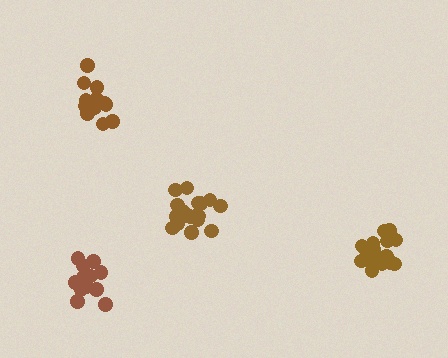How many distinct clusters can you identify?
There are 4 distinct clusters.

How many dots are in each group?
Group 1: 14 dots, Group 2: 14 dots, Group 3: 17 dots, Group 4: 18 dots (63 total).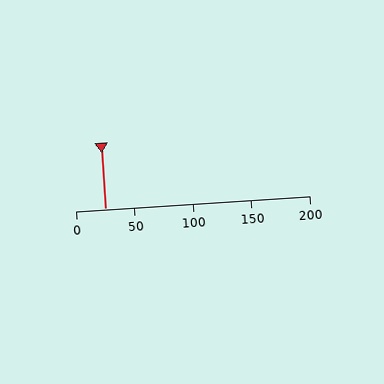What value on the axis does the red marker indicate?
The marker indicates approximately 25.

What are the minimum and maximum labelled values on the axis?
The axis runs from 0 to 200.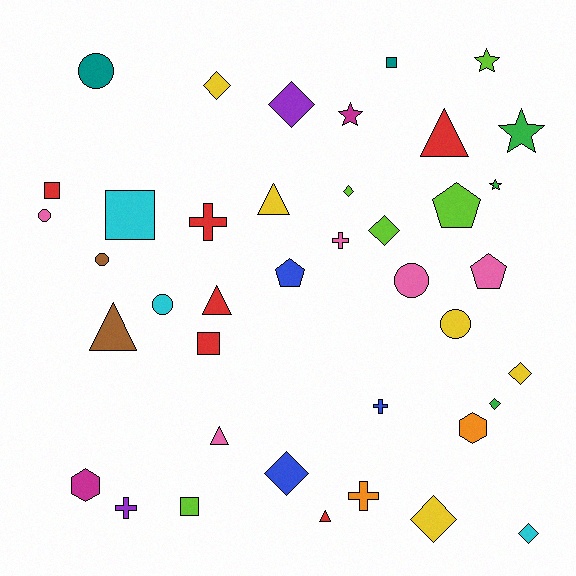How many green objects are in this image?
There are 3 green objects.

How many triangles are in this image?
There are 6 triangles.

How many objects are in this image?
There are 40 objects.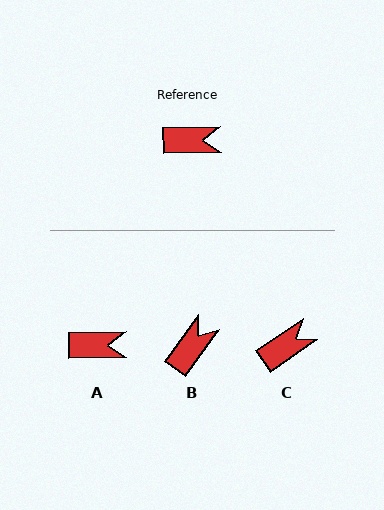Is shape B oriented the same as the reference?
No, it is off by about 53 degrees.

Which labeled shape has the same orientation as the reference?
A.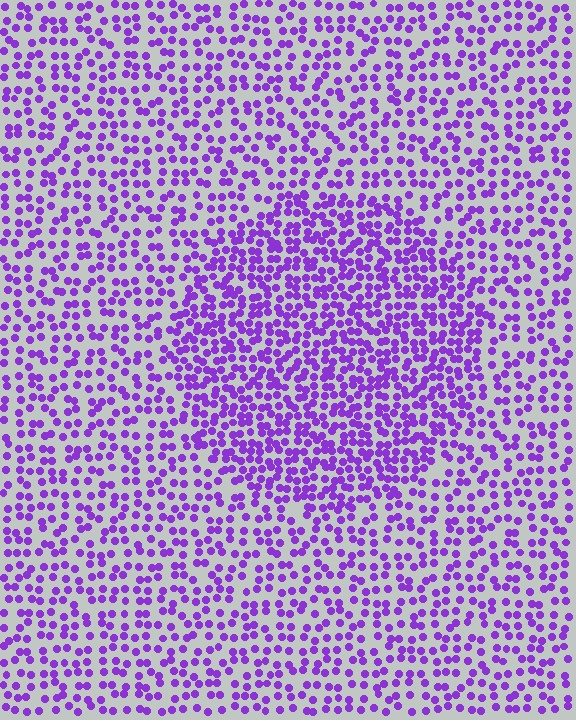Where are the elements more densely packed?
The elements are more densely packed inside the circle boundary.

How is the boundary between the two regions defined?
The boundary is defined by a change in element density (approximately 1.7x ratio). All elements are the same color, size, and shape.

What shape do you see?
I see a circle.